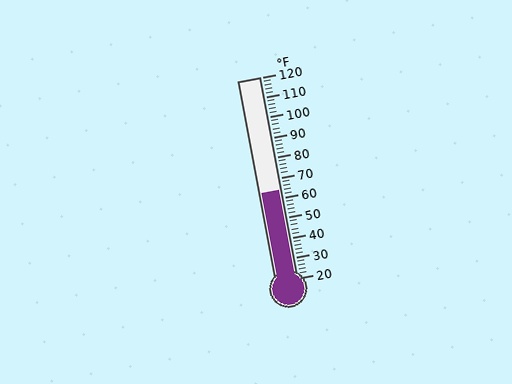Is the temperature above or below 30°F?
The temperature is above 30°F.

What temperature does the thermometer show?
The thermometer shows approximately 64°F.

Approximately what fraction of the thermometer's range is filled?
The thermometer is filled to approximately 45% of its range.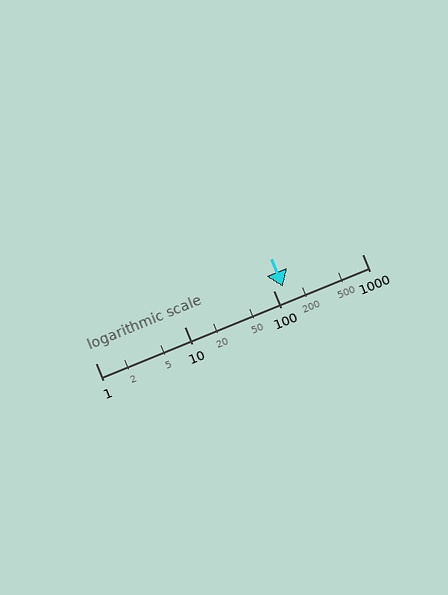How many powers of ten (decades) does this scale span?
The scale spans 3 decades, from 1 to 1000.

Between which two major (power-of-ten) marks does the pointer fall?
The pointer is between 100 and 1000.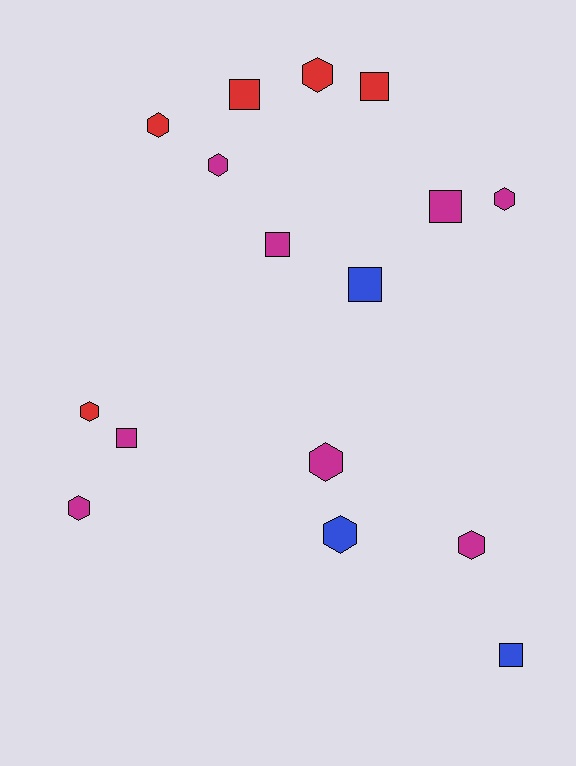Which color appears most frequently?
Magenta, with 8 objects.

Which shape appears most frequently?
Hexagon, with 9 objects.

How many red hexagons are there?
There are 3 red hexagons.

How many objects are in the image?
There are 16 objects.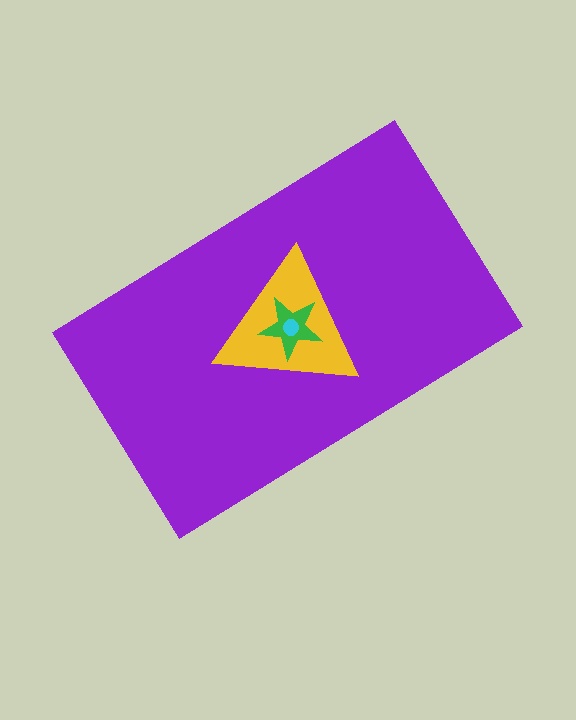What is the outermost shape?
The purple rectangle.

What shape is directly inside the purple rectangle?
The yellow triangle.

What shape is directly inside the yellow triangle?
The green star.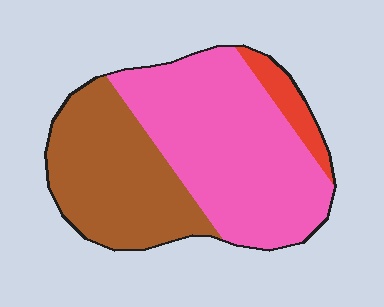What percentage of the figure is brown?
Brown takes up about three eighths (3/8) of the figure.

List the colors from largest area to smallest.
From largest to smallest: pink, brown, red.